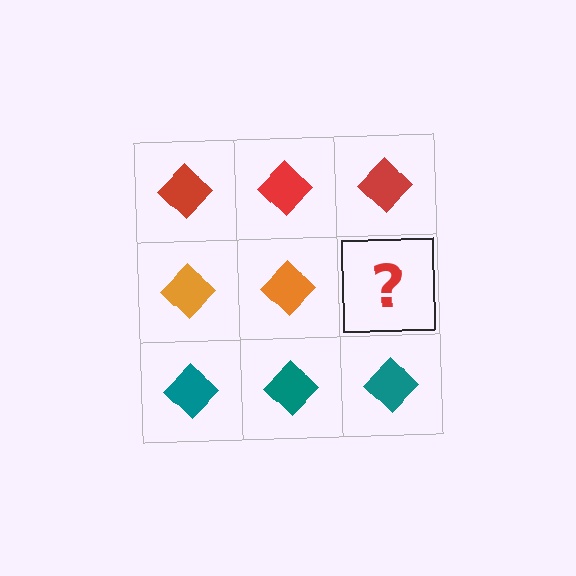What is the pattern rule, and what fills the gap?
The rule is that each row has a consistent color. The gap should be filled with an orange diamond.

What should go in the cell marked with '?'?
The missing cell should contain an orange diamond.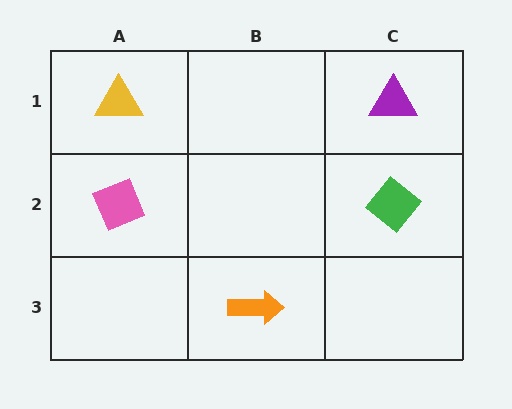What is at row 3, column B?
An orange arrow.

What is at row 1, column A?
A yellow triangle.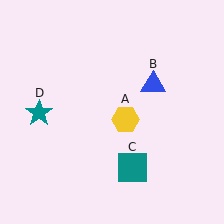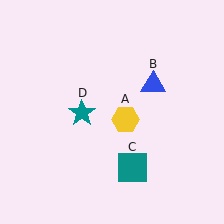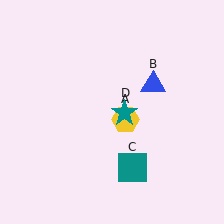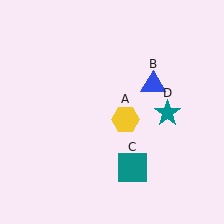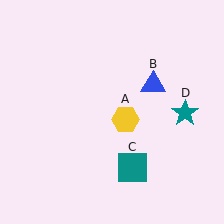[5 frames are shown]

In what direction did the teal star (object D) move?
The teal star (object D) moved right.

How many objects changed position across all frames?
1 object changed position: teal star (object D).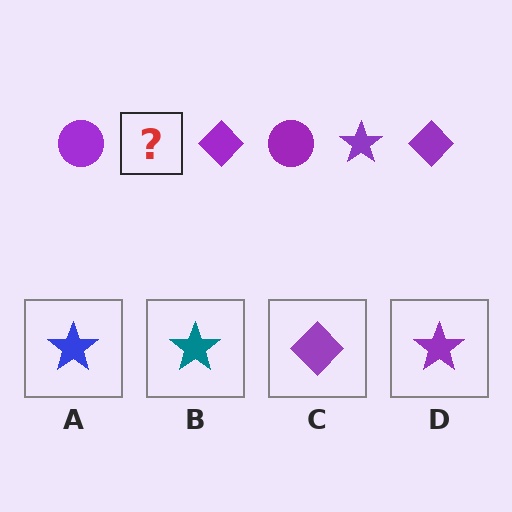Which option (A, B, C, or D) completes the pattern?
D.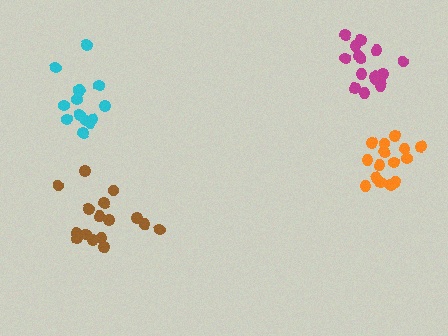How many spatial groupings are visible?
There are 4 spatial groupings.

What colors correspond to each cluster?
The clusters are colored: brown, cyan, orange, magenta.